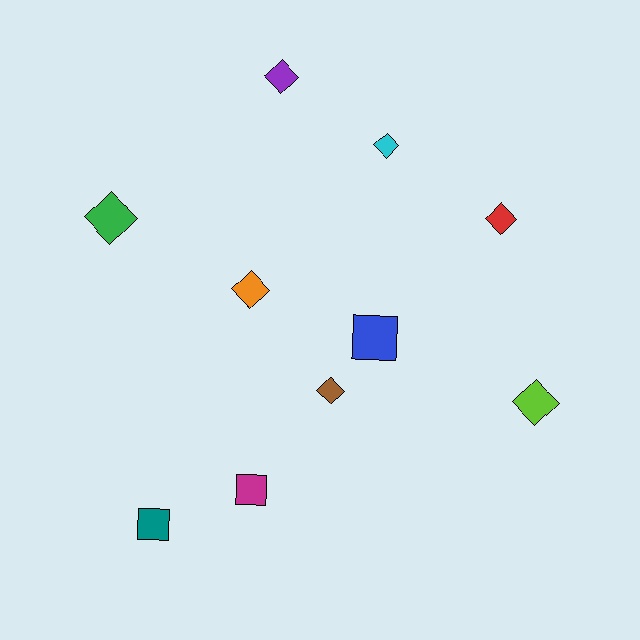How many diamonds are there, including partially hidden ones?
There are 7 diamonds.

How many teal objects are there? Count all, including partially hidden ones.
There is 1 teal object.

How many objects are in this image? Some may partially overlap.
There are 10 objects.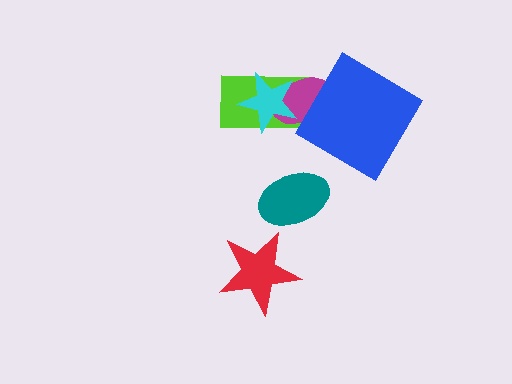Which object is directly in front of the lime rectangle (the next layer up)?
The magenta ellipse is directly in front of the lime rectangle.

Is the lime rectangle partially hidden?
Yes, it is partially covered by another shape.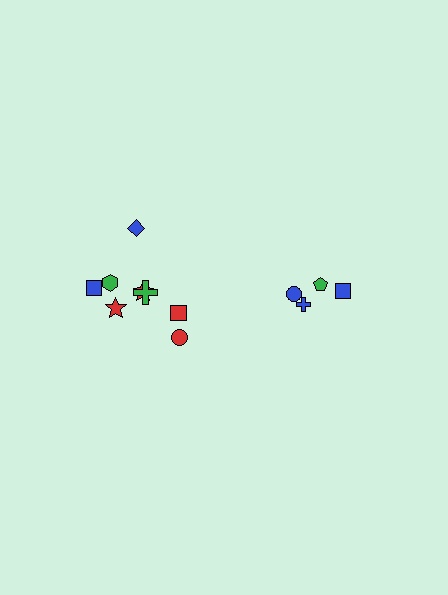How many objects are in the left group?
There are 8 objects.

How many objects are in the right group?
There are 4 objects.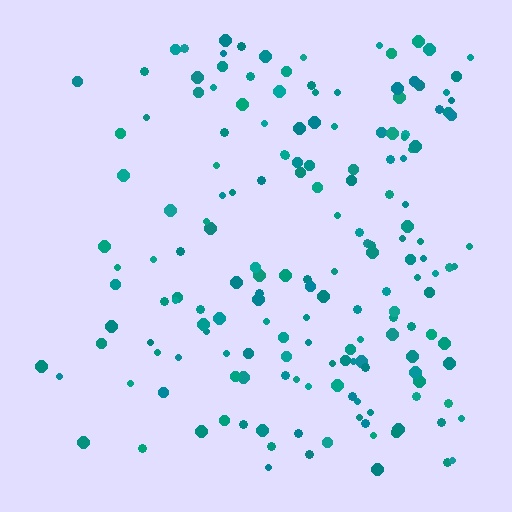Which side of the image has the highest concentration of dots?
The right.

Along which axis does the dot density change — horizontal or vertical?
Horizontal.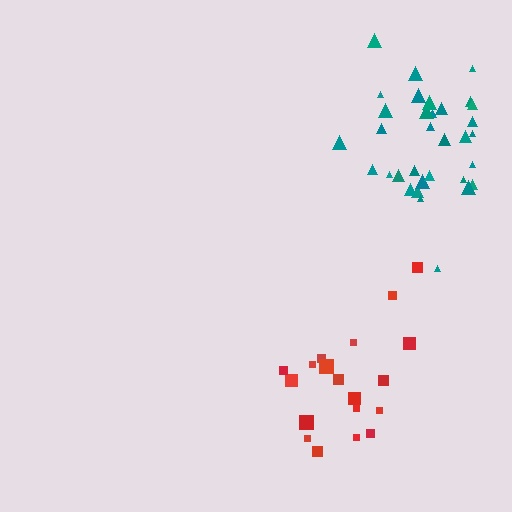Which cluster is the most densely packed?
Teal.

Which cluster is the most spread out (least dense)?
Red.